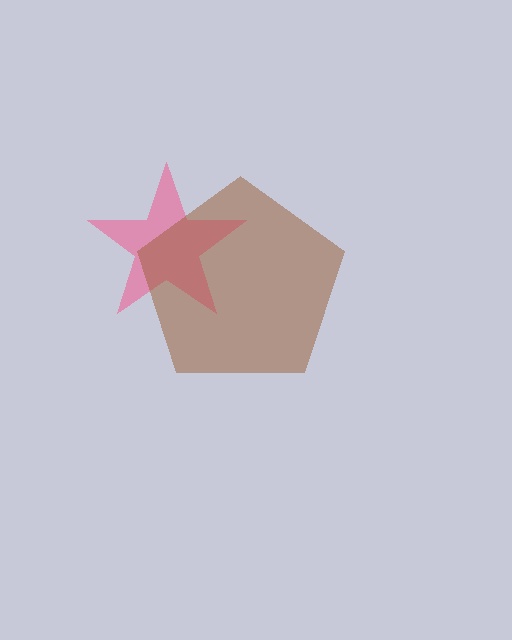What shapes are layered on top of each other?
The layered shapes are: a pink star, a brown pentagon.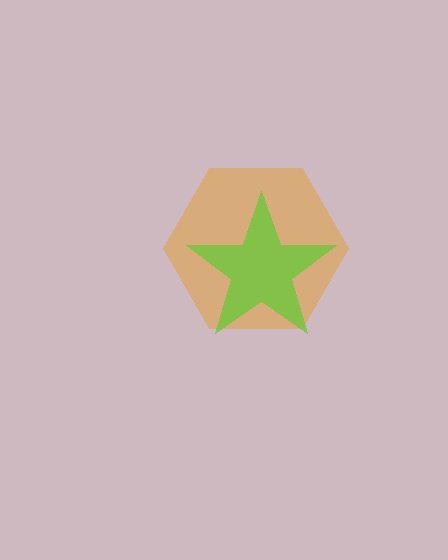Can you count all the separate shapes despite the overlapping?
Yes, there are 2 separate shapes.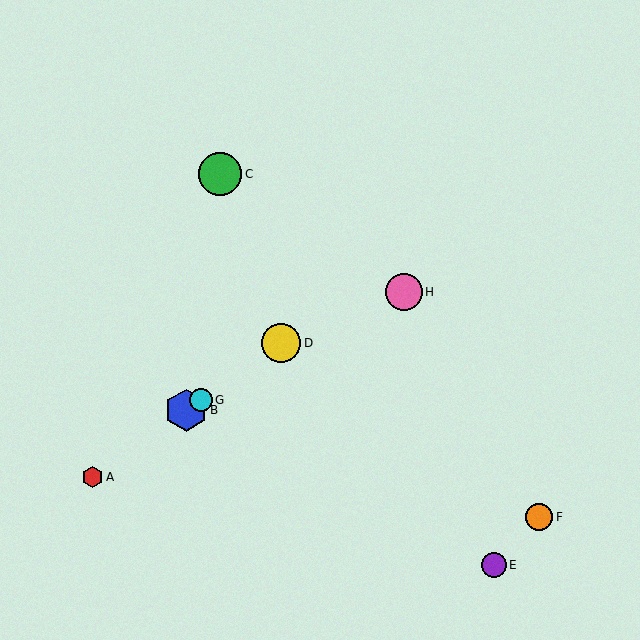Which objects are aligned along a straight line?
Objects A, B, D, G are aligned along a straight line.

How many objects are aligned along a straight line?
4 objects (A, B, D, G) are aligned along a straight line.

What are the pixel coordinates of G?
Object G is at (201, 400).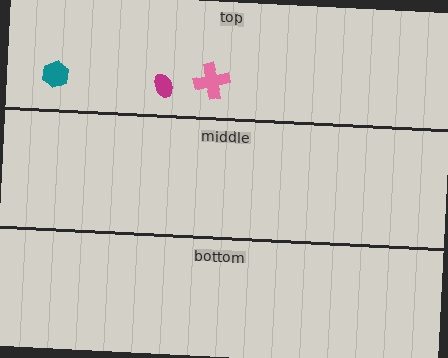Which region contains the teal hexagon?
The top region.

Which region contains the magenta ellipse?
The top region.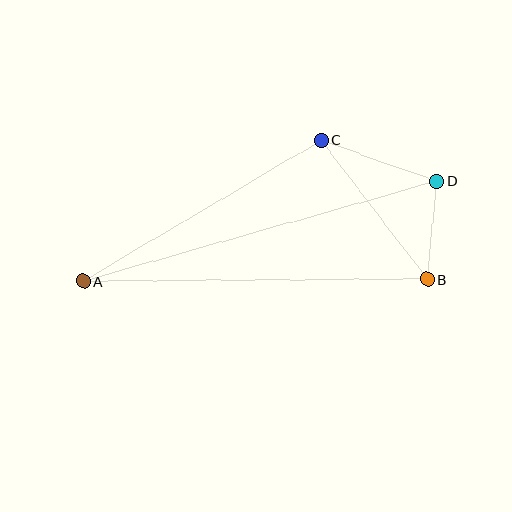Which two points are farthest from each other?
Points A and D are farthest from each other.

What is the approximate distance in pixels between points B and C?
The distance between B and C is approximately 175 pixels.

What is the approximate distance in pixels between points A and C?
The distance between A and C is approximately 277 pixels.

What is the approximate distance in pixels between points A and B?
The distance between A and B is approximately 344 pixels.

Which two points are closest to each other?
Points B and D are closest to each other.